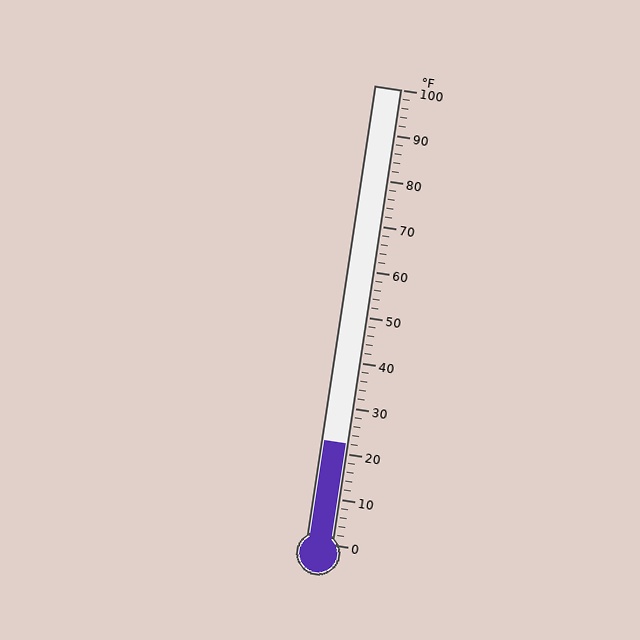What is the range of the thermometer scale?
The thermometer scale ranges from 0°F to 100°F.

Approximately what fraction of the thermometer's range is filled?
The thermometer is filled to approximately 20% of its range.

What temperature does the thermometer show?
The thermometer shows approximately 22°F.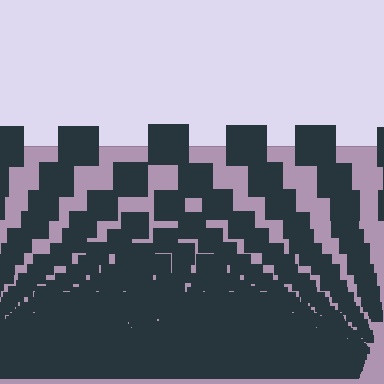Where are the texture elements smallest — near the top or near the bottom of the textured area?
Near the bottom.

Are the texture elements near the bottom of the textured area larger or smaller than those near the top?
Smaller. The gradient is inverted — elements near the bottom are smaller and denser.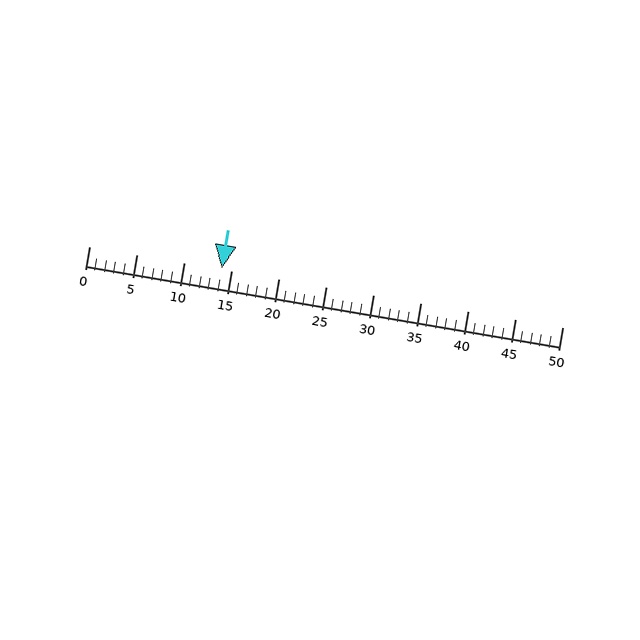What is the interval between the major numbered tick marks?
The major tick marks are spaced 5 units apart.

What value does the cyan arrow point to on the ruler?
The cyan arrow points to approximately 14.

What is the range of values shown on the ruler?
The ruler shows values from 0 to 50.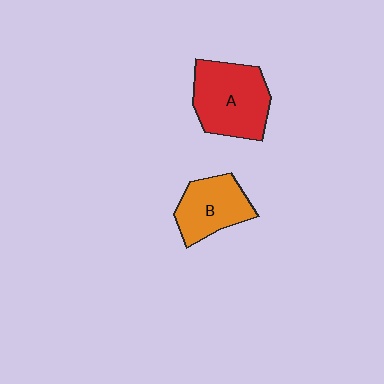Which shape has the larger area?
Shape A (red).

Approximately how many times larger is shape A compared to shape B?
Approximately 1.4 times.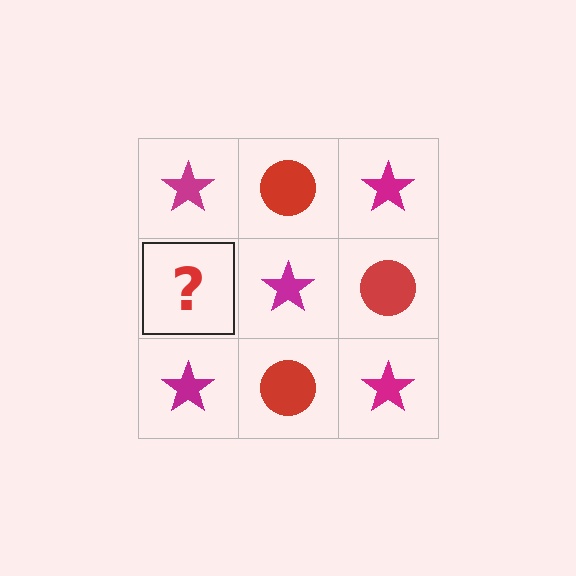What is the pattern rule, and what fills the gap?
The rule is that it alternates magenta star and red circle in a checkerboard pattern. The gap should be filled with a red circle.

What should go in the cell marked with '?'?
The missing cell should contain a red circle.